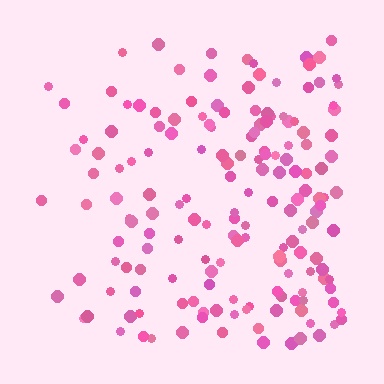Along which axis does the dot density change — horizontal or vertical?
Horizontal.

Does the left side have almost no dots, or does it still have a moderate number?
Still a moderate number, just noticeably fewer than the right.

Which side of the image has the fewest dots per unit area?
The left.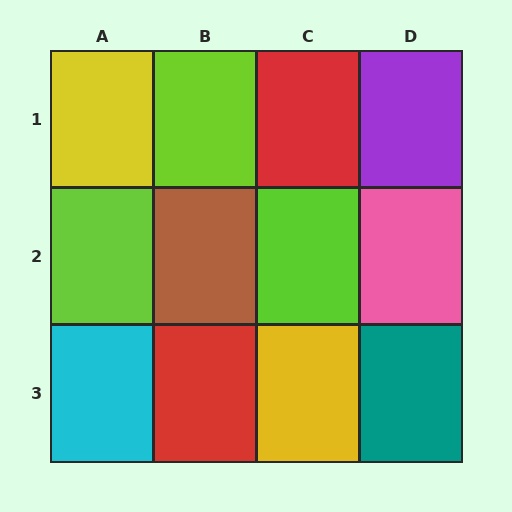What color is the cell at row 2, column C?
Lime.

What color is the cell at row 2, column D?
Pink.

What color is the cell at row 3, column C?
Yellow.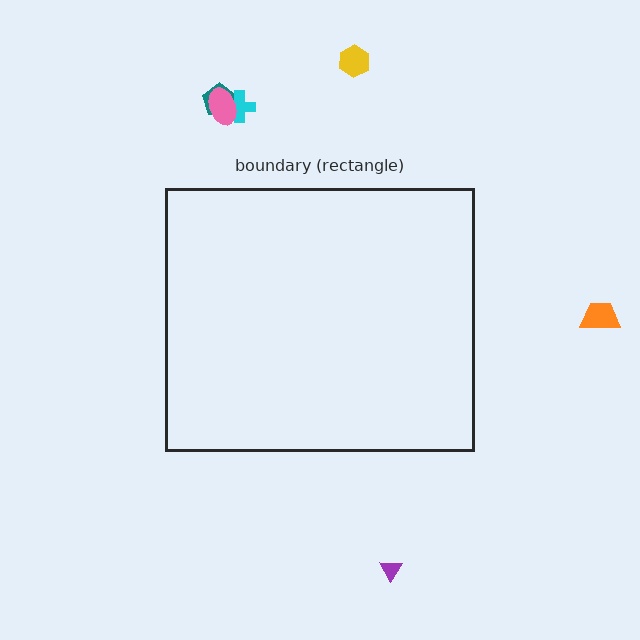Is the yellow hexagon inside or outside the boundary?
Outside.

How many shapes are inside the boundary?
0 inside, 6 outside.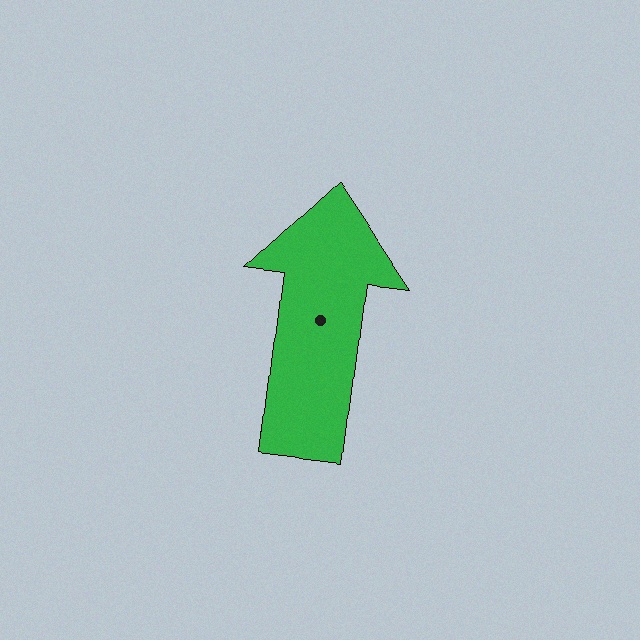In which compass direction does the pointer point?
North.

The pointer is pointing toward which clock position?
Roughly 12 o'clock.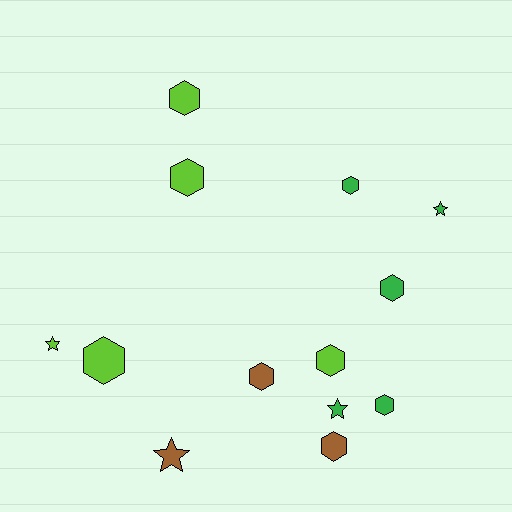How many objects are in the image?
There are 13 objects.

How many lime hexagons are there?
There are 4 lime hexagons.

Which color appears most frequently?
Lime, with 5 objects.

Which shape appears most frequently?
Hexagon, with 9 objects.